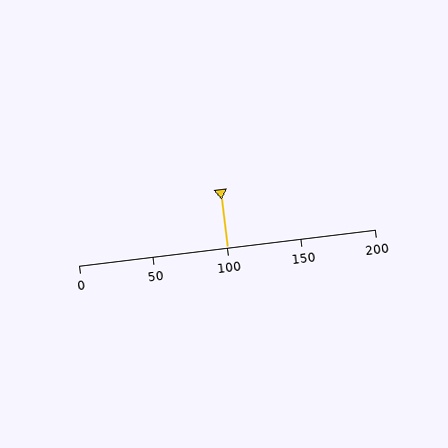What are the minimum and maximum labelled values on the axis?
The axis runs from 0 to 200.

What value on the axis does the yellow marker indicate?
The marker indicates approximately 100.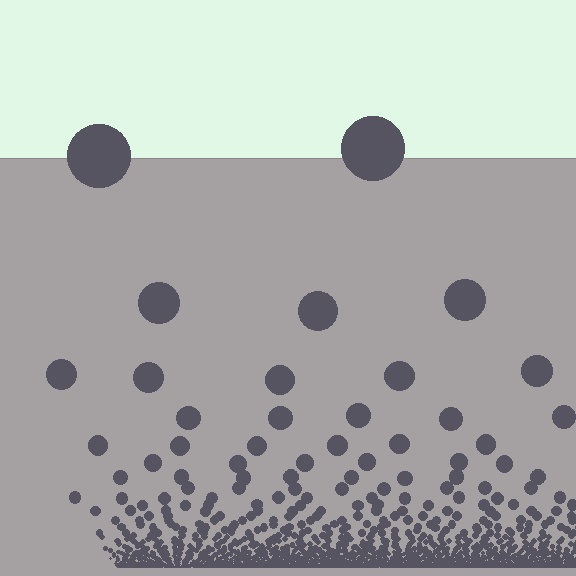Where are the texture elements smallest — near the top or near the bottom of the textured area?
Near the bottom.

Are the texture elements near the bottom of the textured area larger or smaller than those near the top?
Smaller. The gradient is inverted — elements near the bottom are smaller and denser.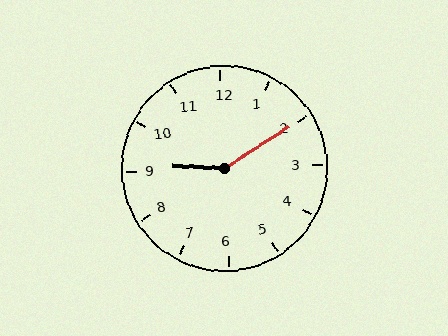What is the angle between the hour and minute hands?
Approximately 145 degrees.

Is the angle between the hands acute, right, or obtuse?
It is obtuse.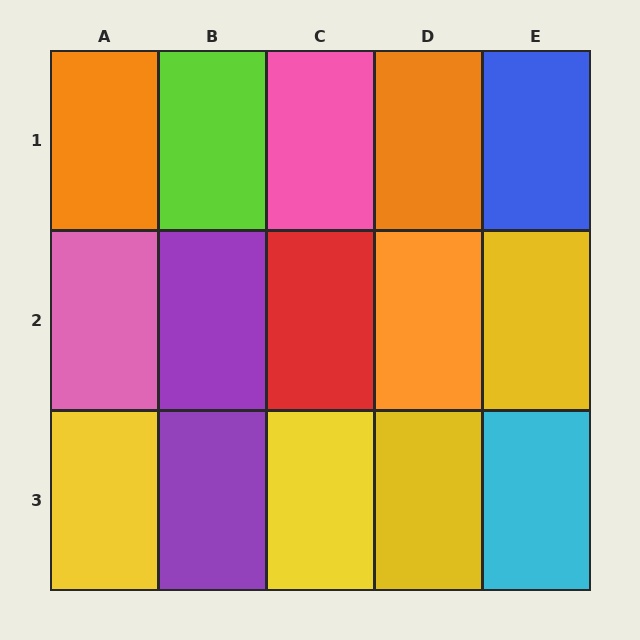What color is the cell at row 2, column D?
Orange.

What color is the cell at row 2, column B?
Purple.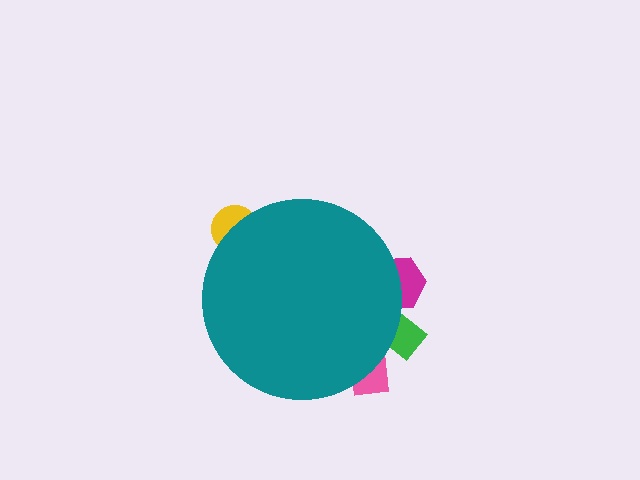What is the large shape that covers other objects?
A teal circle.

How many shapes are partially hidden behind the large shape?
4 shapes are partially hidden.